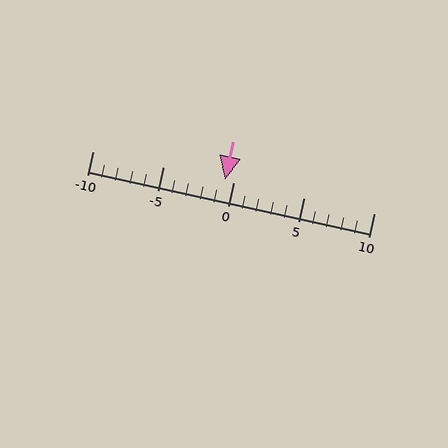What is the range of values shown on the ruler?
The ruler shows values from -10 to 10.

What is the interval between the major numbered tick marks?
The major tick marks are spaced 5 units apart.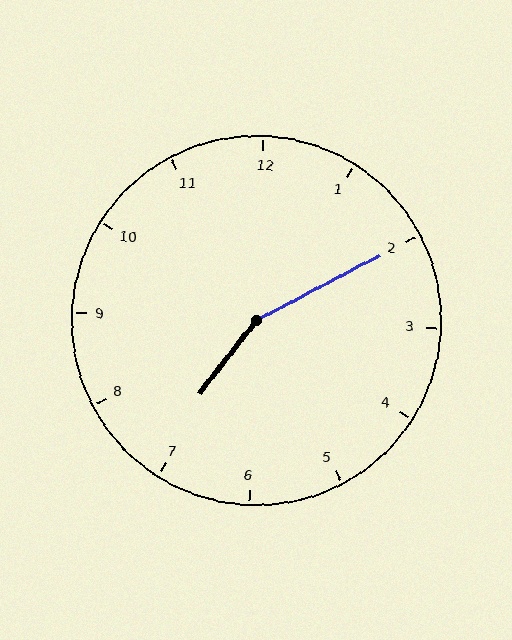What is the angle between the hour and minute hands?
Approximately 155 degrees.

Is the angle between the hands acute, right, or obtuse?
It is obtuse.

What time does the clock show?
7:10.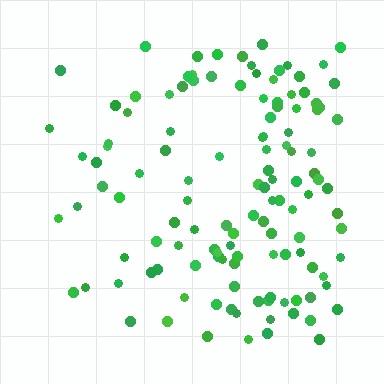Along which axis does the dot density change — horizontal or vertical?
Horizontal.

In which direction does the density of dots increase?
From left to right, with the right side densest.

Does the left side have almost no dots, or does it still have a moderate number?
Still a moderate number, just noticeably fewer than the right.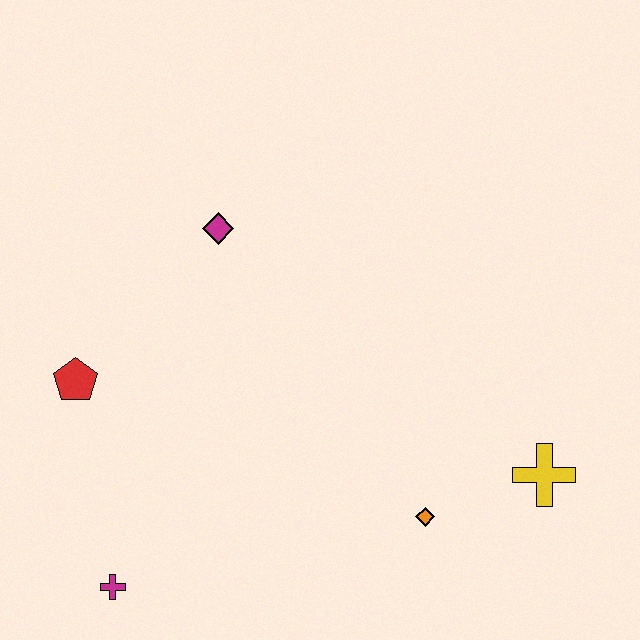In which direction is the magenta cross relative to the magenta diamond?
The magenta cross is below the magenta diamond.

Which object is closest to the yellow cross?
The orange diamond is closest to the yellow cross.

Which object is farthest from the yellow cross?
The red pentagon is farthest from the yellow cross.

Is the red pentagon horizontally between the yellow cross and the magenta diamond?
No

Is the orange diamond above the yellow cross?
No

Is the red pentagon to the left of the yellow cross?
Yes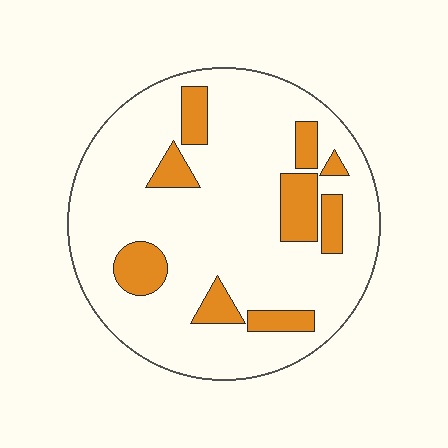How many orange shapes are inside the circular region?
9.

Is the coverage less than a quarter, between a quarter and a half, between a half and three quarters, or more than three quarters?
Less than a quarter.